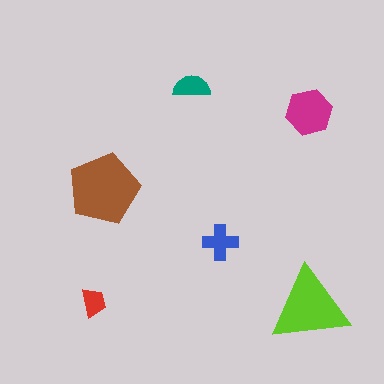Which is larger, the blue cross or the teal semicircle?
The blue cross.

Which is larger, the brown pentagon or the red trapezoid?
The brown pentagon.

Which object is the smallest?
The red trapezoid.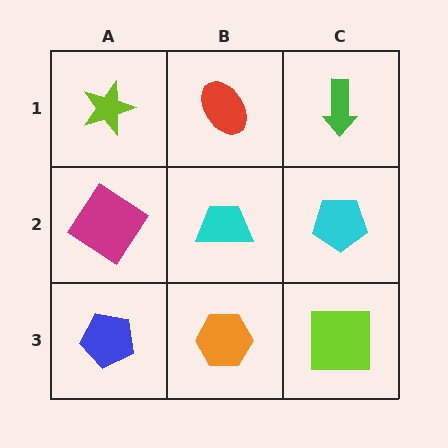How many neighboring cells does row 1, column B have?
3.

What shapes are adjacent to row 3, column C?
A cyan pentagon (row 2, column C), an orange hexagon (row 3, column B).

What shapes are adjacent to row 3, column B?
A cyan trapezoid (row 2, column B), a blue pentagon (row 3, column A), a lime square (row 3, column C).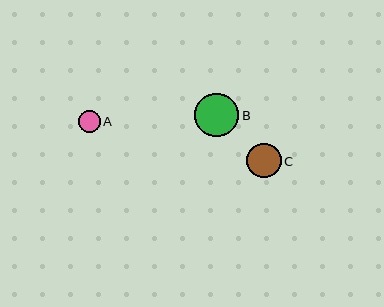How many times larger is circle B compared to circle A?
Circle B is approximately 2.0 times the size of circle A.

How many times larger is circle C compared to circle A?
Circle C is approximately 1.6 times the size of circle A.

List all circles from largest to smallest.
From largest to smallest: B, C, A.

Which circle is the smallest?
Circle A is the smallest with a size of approximately 22 pixels.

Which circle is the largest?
Circle B is the largest with a size of approximately 44 pixels.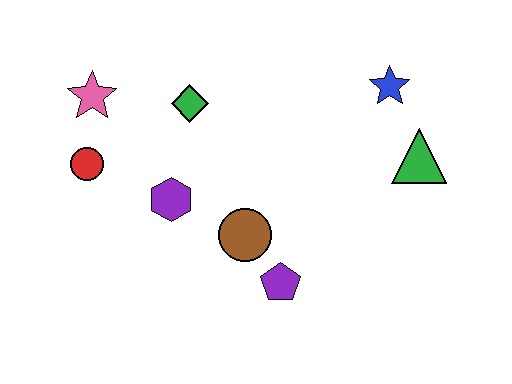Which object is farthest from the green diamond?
The green triangle is farthest from the green diamond.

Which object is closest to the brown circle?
The purple pentagon is closest to the brown circle.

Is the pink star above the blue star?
No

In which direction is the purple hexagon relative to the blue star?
The purple hexagon is to the left of the blue star.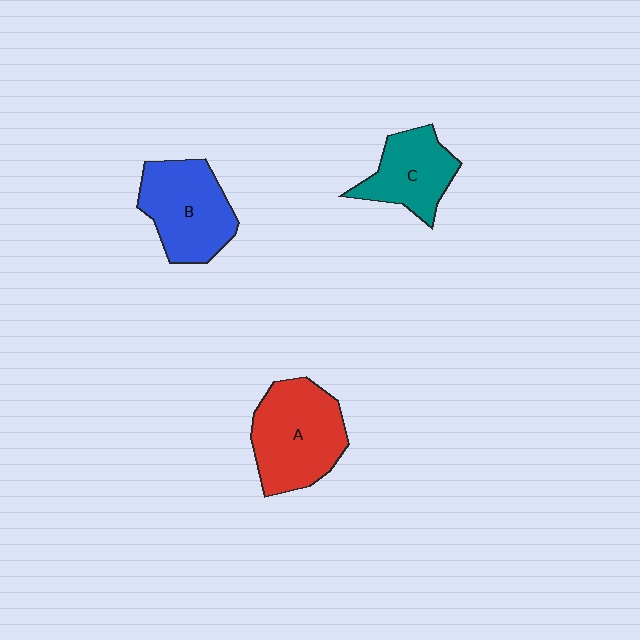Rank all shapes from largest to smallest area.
From largest to smallest: A (red), B (blue), C (teal).